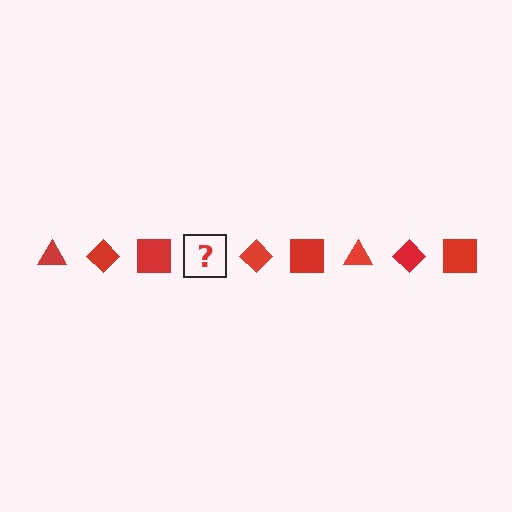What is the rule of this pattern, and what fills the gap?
The rule is that the pattern cycles through triangle, diamond, square shapes in red. The gap should be filled with a red triangle.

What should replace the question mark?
The question mark should be replaced with a red triangle.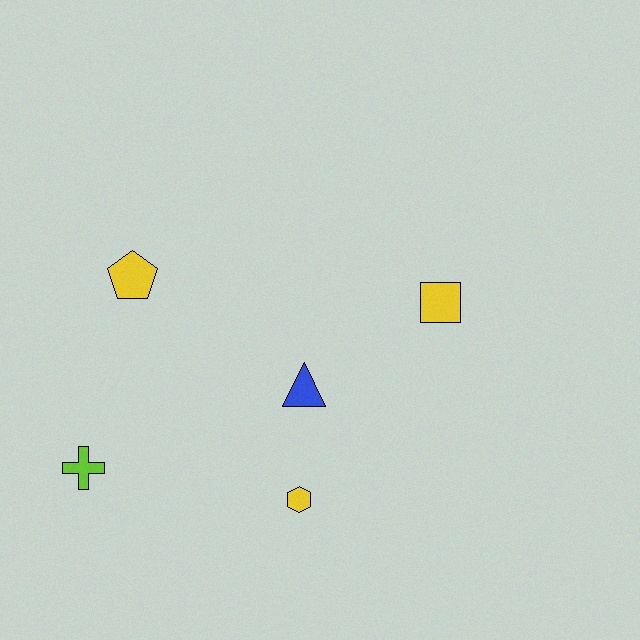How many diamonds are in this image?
There are no diamonds.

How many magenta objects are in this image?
There are no magenta objects.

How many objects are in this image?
There are 5 objects.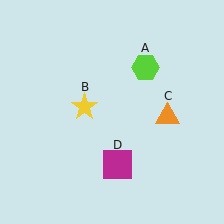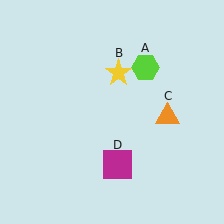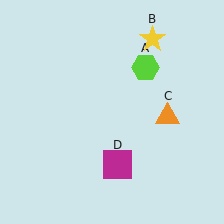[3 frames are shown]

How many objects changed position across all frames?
1 object changed position: yellow star (object B).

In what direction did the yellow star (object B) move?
The yellow star (object B) moved up and to the right.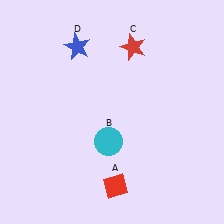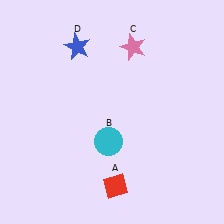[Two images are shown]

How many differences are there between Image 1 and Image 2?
There is 1 difference between the two images.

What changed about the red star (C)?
In Image 1, C is red. In Image 2, it changed to pink.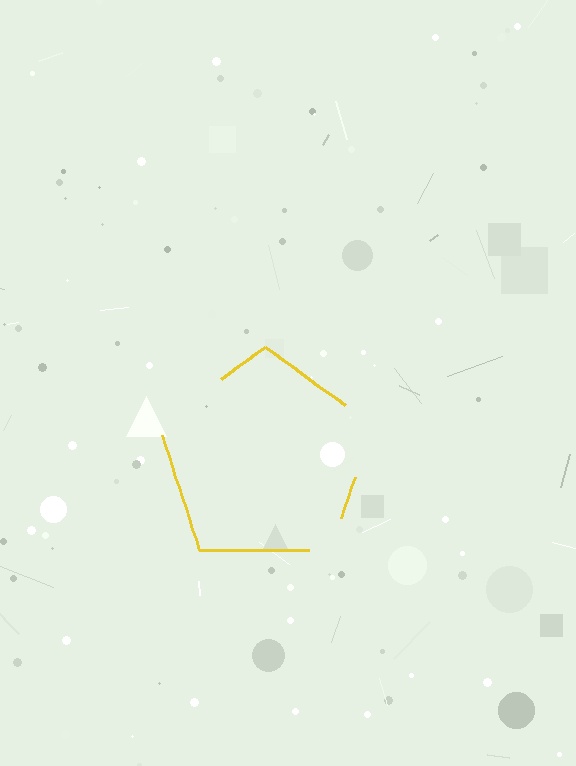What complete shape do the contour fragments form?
The contour fragments form a pentagon.